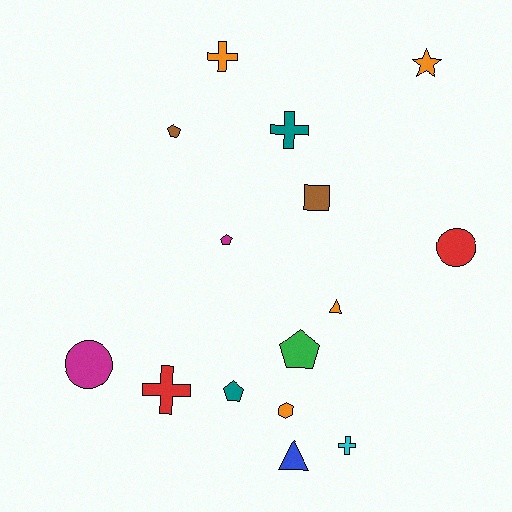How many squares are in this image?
There is 1 square.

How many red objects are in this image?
There are 2 red objects.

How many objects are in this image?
There are 15 objects.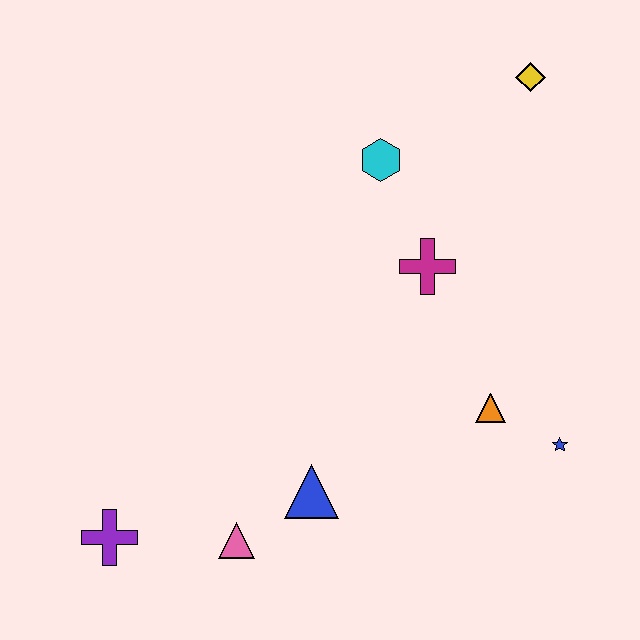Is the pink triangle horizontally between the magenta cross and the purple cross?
Yes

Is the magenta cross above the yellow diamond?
No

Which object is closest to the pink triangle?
The blue triangle is closest to the pink triangle.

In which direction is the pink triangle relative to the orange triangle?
The pink triangle is to the left of the orange triangle.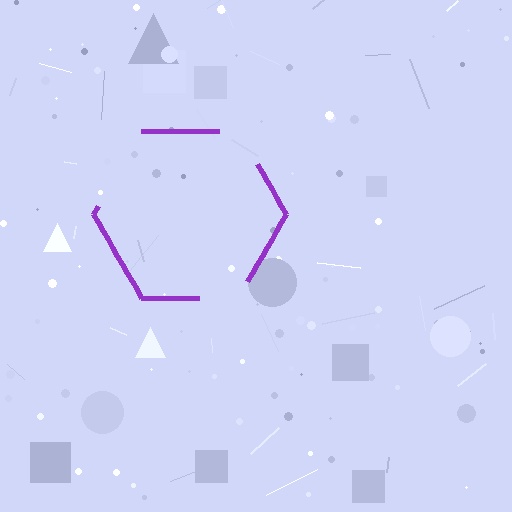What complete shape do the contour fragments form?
The contour fragments form a hexagon.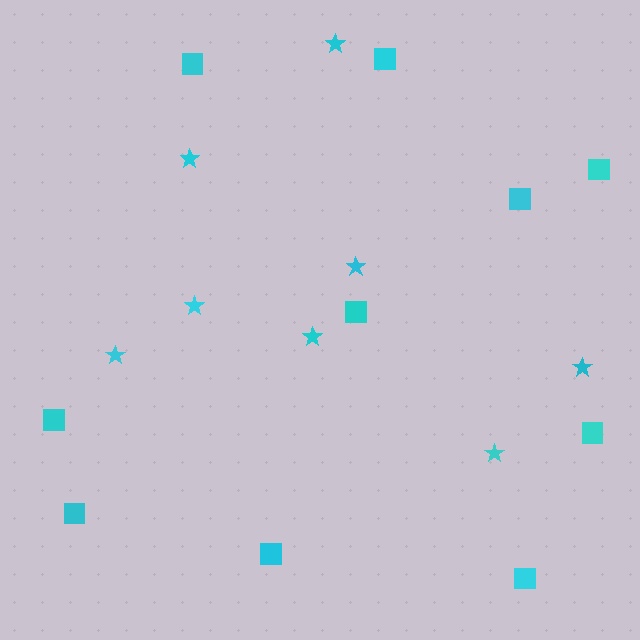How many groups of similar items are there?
There are 2 groups: one group of squares (10) and one group of stars (8).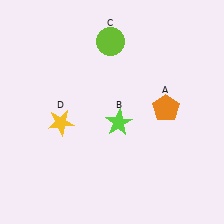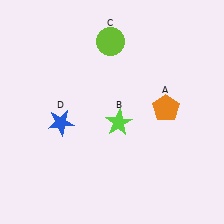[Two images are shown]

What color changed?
The star (D) changed from yellow in Image 1 to blue in Image 2.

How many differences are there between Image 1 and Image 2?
There is 1 difference between the two images.